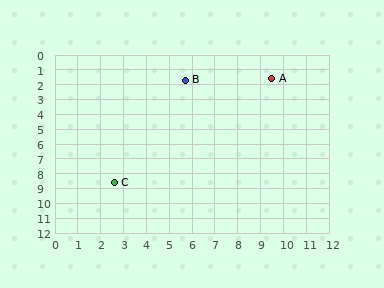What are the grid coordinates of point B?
Point B is at approximately (5.7, 1.7).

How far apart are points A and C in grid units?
Points A and C are about 9.8 grid units apart.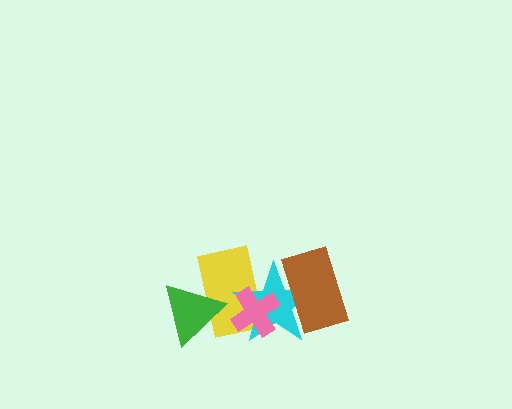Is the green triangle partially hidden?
No, no other shape covers it.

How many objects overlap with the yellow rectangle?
3 objects overlap with the yellow rectangle.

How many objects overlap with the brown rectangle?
1 object overlaps with the brown rectangle.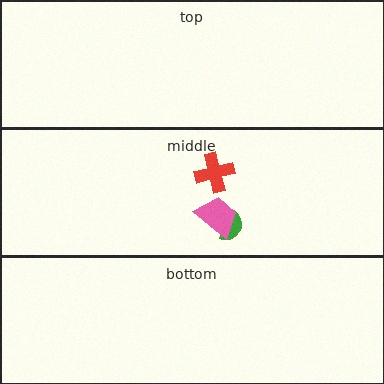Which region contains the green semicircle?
The middle region.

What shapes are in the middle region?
The green semicircle, the red cross, the pink trapezoid.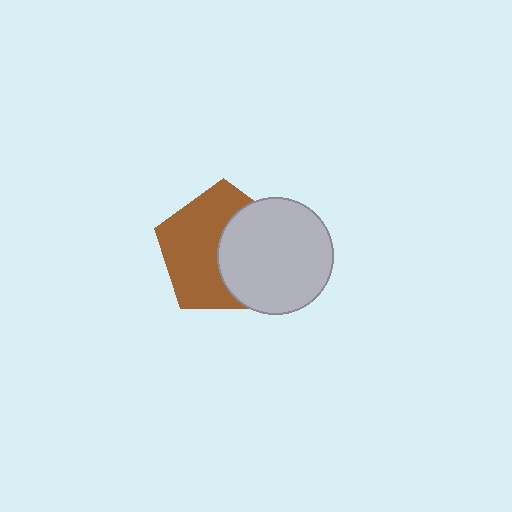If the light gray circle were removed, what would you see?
You would see the complete brown pentagon.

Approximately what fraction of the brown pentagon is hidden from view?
Roughly 44% of the brown pentagon is hidden behind the light gray circle.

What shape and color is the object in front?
The object in front is a light gray circle.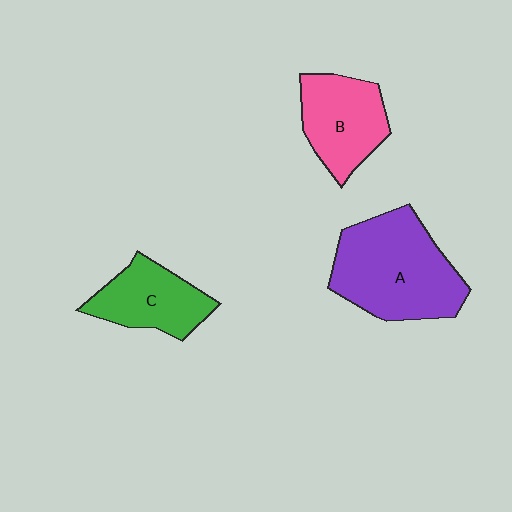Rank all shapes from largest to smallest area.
From largest to smallest: A (purple), B (pink), C (green).